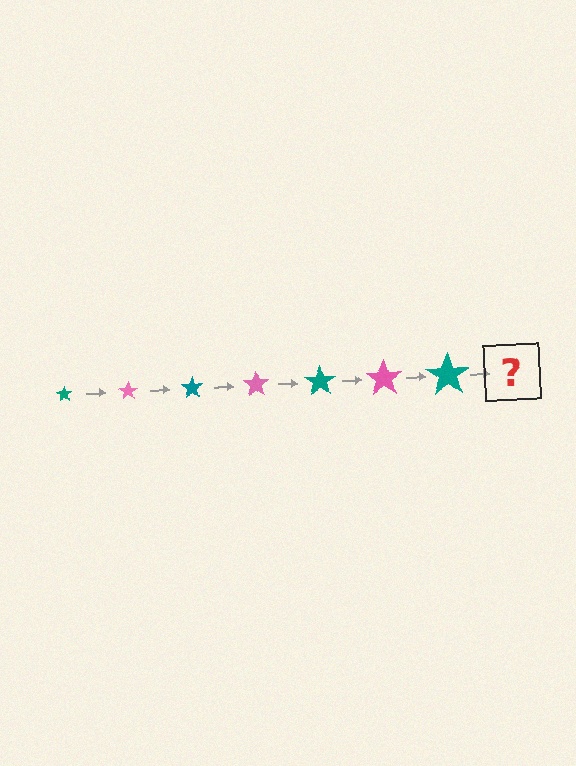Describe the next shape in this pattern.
It should be a pink star, larger than the previous one.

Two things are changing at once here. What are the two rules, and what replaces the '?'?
The two rules are that the star grows larger each step and the color cycles through teal and pink. The '?' should be a pink star, larger than the previous one.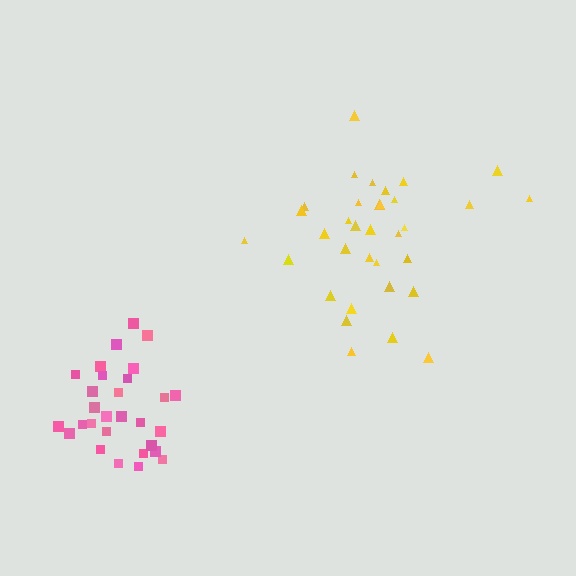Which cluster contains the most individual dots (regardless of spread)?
Yellow (34).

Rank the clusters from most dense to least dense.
pink, yellow.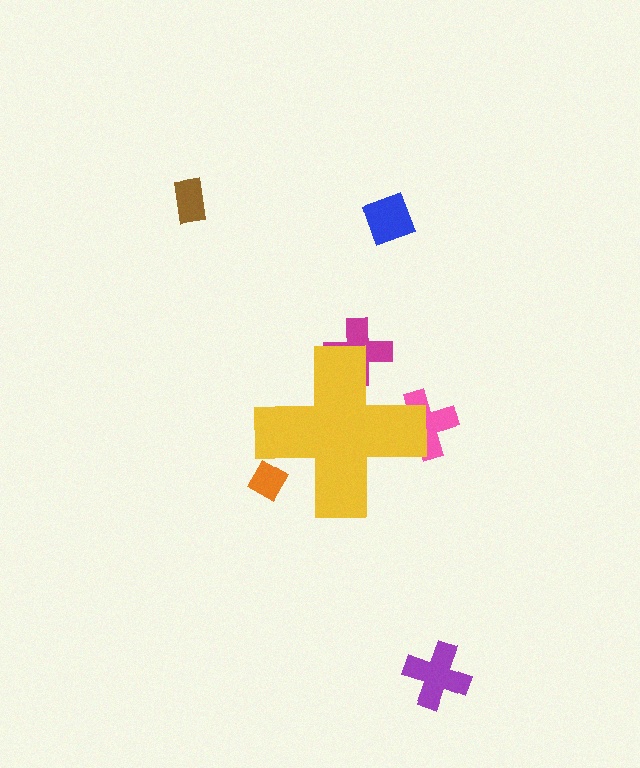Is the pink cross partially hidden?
Yes, the pink cross is partially hidden behind the yellow cross.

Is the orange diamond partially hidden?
Yes, the orange diamond is partially hidden behind the yellow cross.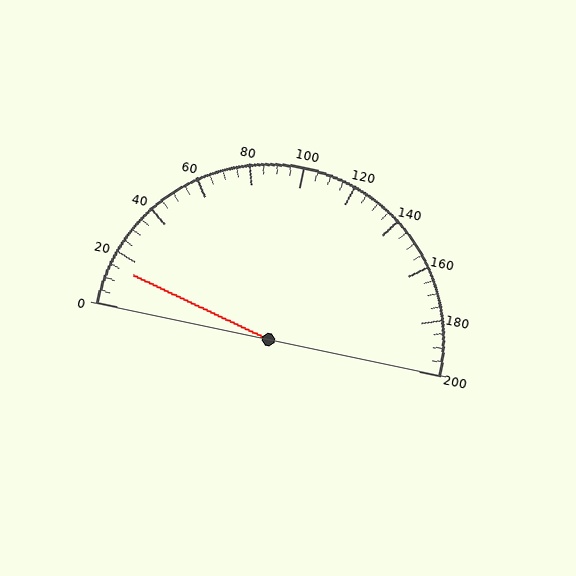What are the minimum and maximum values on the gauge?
The gauge ranges from 0 to 200.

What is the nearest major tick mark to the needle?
The nearest major tick mark is 20.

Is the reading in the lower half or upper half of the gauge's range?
The reading is in the lower half of the range (0 to 200).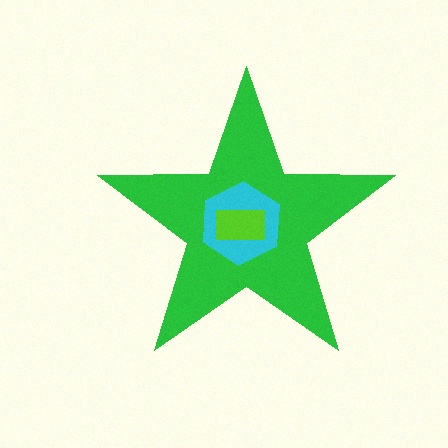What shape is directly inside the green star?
The cyan hexagon.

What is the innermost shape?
The lime rectangle.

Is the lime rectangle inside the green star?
Yes.